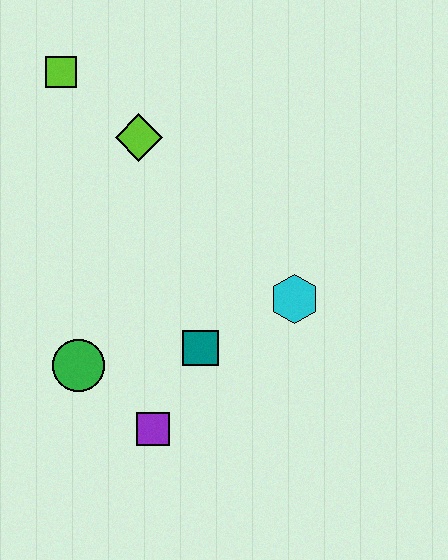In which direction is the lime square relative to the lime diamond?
The lime square is to the left of the lime diamond.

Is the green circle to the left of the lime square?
No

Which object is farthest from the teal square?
The lime square is farthest from the teal square.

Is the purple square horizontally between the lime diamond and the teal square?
Yes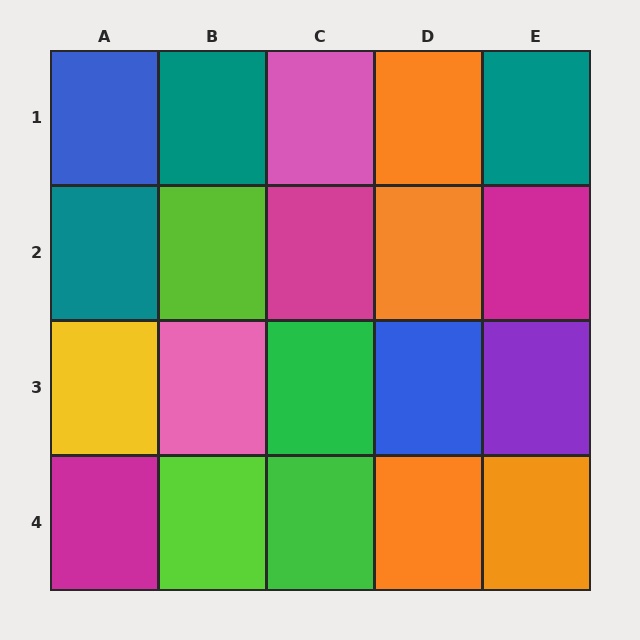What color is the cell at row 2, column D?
Orange.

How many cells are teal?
3 cells are teal.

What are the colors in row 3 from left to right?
Yellow, pink, green, blue, purple.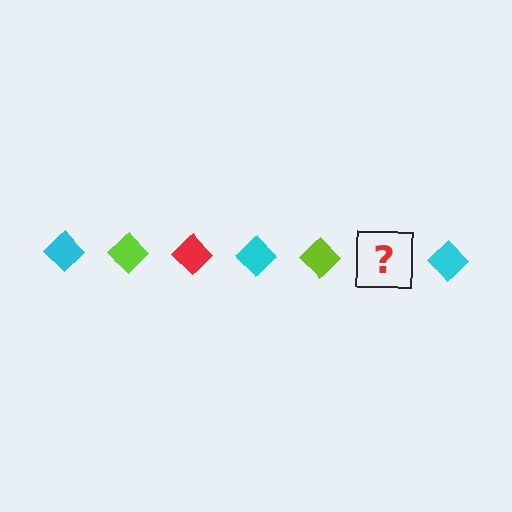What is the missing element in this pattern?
The missing element is a red diamond.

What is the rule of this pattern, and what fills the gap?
The rule is that the pattern cycles through cyan, lime, red diamonds. The gap should be filled with a red diamond.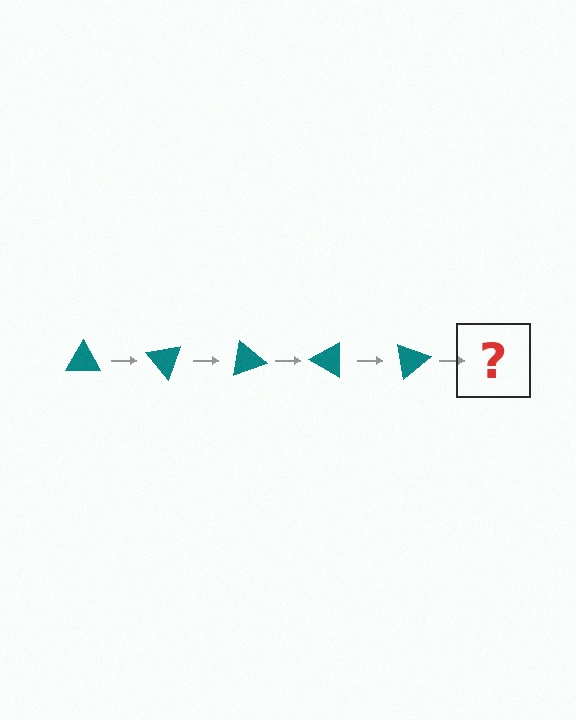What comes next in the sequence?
The next element should be a teal triangle rotated 250 degrees.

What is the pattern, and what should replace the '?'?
The pattern is that the triangle rotates 50 degrees each step. The '?' should be a teal triangle rotated 250 degrees.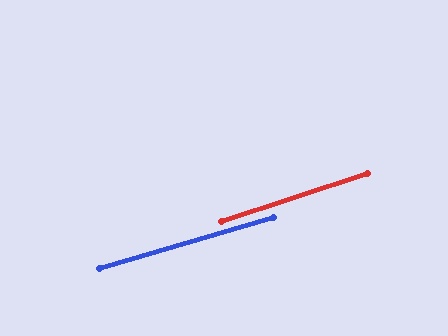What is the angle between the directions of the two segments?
Approximately 2 degrees.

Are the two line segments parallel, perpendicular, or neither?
Parallel — their directions differ by only 2.0°.